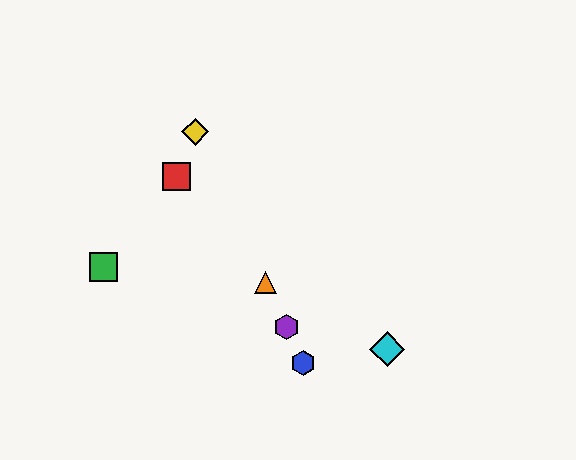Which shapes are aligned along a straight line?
The blue hexagon, the yellow diamond, the purple hexagon, the orange triangle are aligned along a straight line.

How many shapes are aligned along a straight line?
4 shapes (the blue hexagon, the yellow diamond, the purple hexagon, the orange triangle) are aligned along a straight line.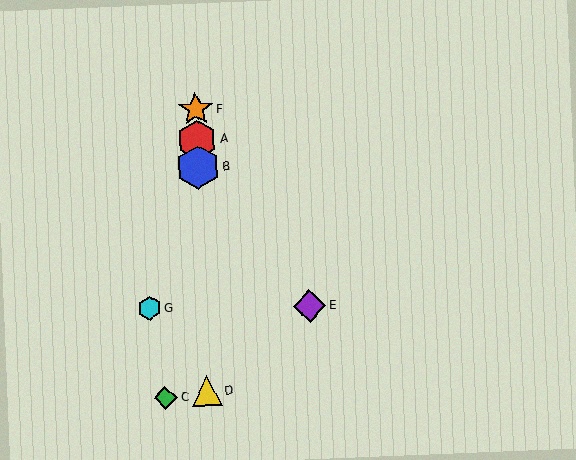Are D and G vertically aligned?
No, D is at x≈207 and G is at x≈150.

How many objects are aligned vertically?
4 objects (A, B, D, F) are aligned vertically.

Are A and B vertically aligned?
Yes, both are at x≈197.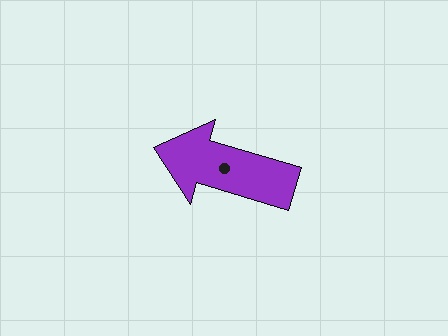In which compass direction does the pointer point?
West.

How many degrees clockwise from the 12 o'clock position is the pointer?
Approximately 286 degrees.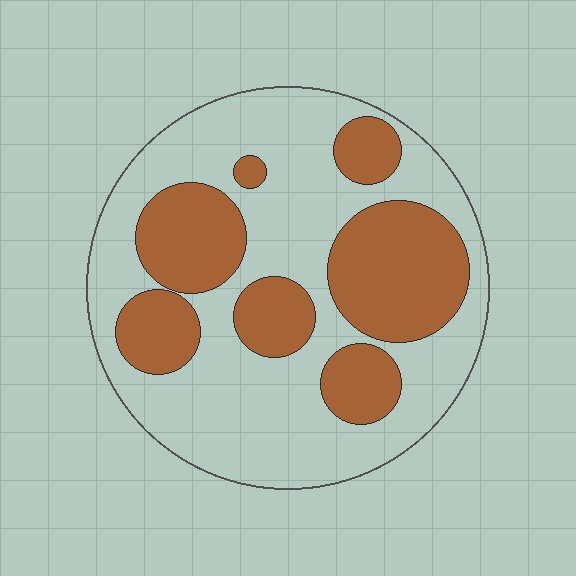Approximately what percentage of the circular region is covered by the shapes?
Approximately 35%.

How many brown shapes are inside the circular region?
7.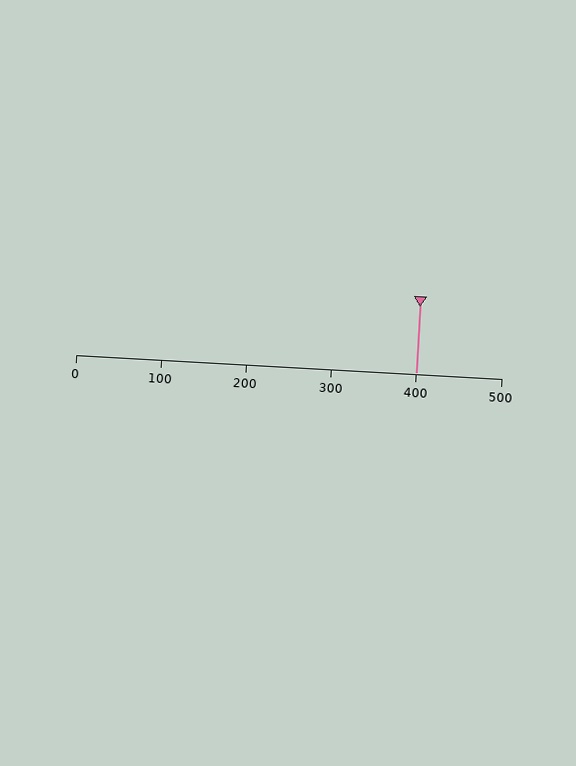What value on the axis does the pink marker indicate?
The marker indicates approximately 400.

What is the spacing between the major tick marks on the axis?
The major ticks are spaced 100 apart.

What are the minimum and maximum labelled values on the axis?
The axis runs from 0 to 500.